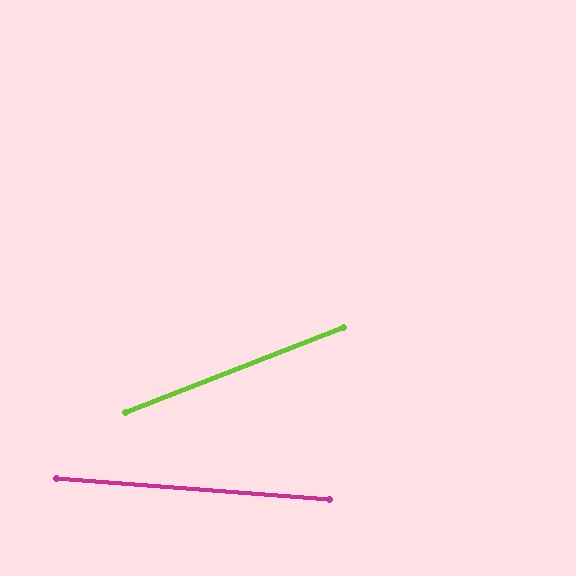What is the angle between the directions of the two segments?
Approximately 26 degrees.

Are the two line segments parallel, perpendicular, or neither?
Neither parallel nor perpendicular — they differ by about 26°.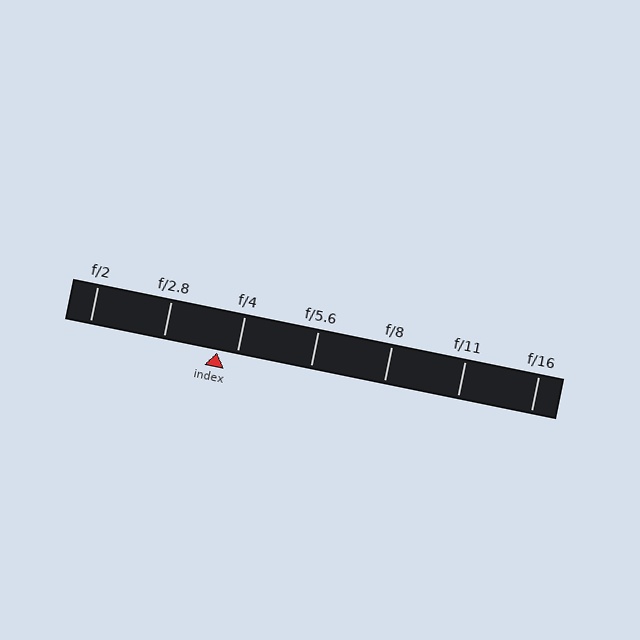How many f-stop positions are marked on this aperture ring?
There are 7 f-stop positions marked.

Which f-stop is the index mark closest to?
The index mark is closest to f/4.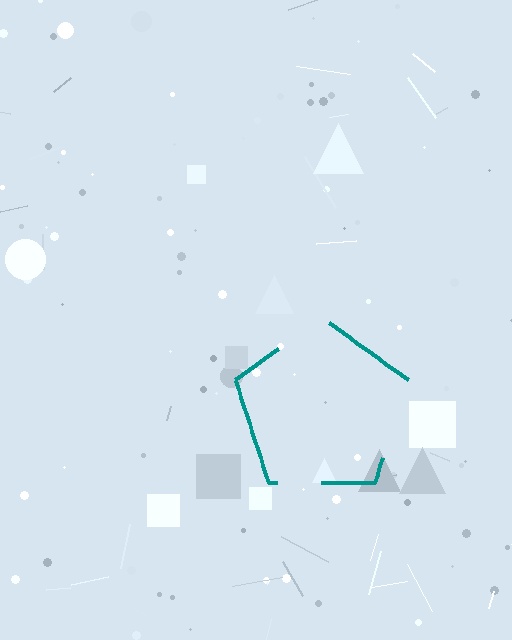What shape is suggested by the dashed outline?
The dashed outline suggests a pentagon.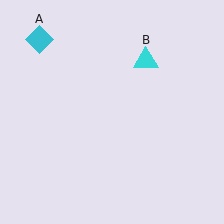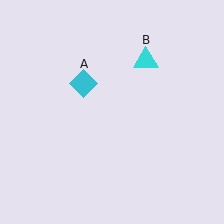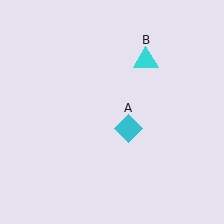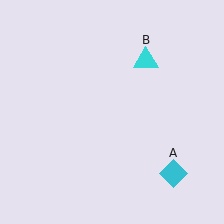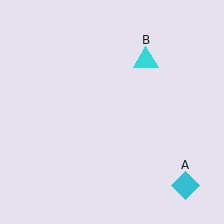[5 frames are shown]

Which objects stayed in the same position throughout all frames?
Cyan triangle (object B) remained stationary.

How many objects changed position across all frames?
1 object changed position: cyan diamond (object A).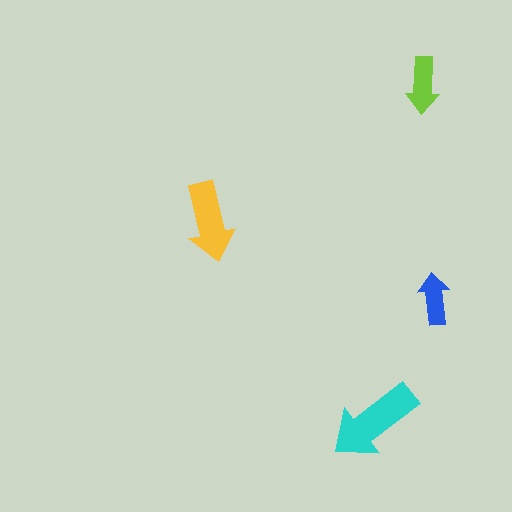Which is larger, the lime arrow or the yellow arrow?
The yellow one.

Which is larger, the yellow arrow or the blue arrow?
The yellow one.